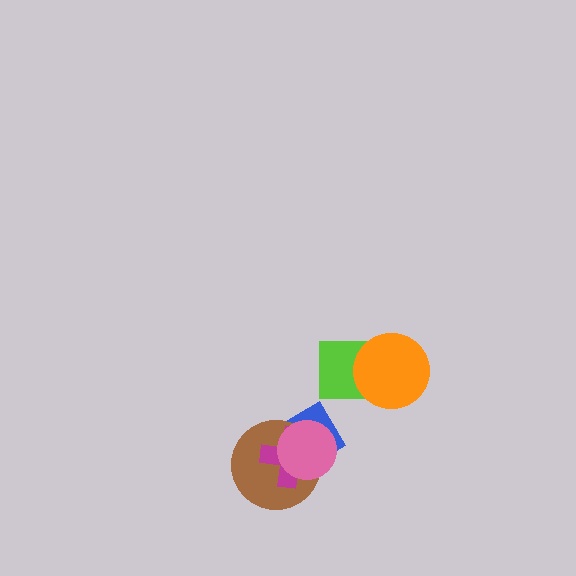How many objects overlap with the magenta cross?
3 objects overlap with the magenta cross.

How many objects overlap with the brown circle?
3 objects overlap with the brown circle.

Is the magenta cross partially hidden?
Yes, it is partially covered by another shape.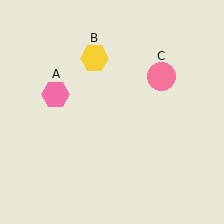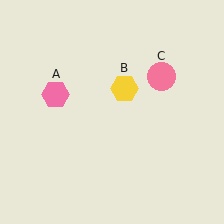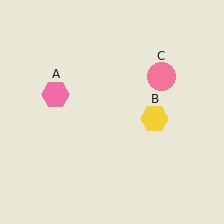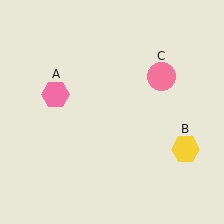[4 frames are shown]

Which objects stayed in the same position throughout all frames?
Pink hexagon (object A) and pink circle (object C) remained stationary.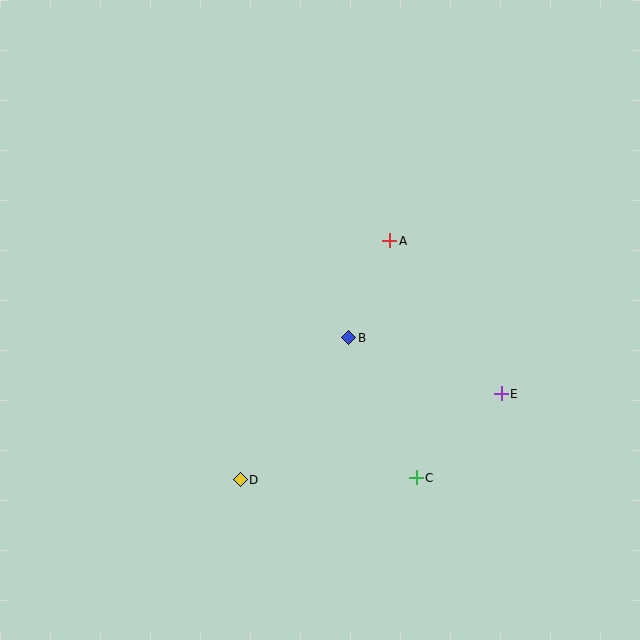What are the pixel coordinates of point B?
Point B is at (349, 338).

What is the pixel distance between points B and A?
The distance between B and A is 105 pixels.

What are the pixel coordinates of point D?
Point D is at (240, 480).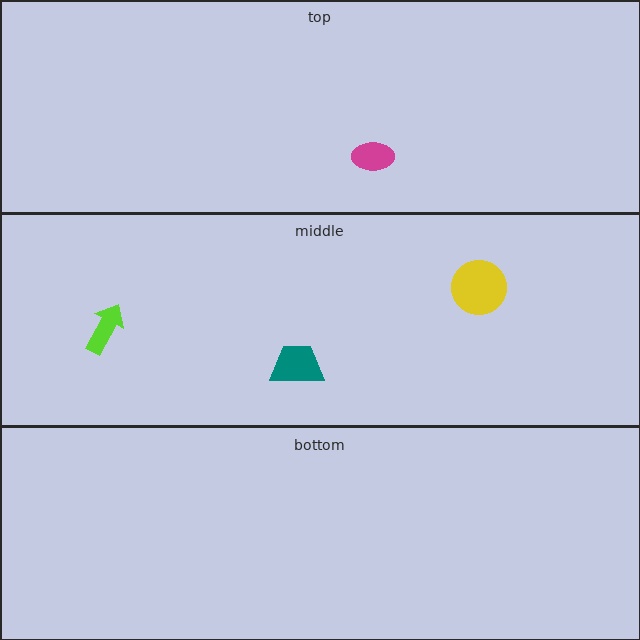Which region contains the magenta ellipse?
The top region.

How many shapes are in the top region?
1.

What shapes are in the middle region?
The yellow circle, the teal trapezoid, the lime arrow.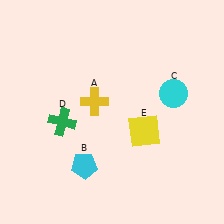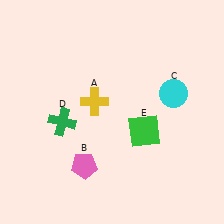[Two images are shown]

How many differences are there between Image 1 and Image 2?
There are 2 differences between the two images.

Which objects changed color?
B changed from cyan to pink. E changed from yellow to green.